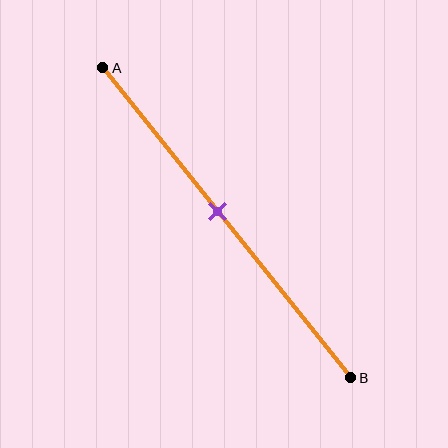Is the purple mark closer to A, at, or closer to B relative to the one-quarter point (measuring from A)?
The purple mark is closer to point B than the one-quarter point of segment AB.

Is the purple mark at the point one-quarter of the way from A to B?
No, the mark is at about 45% from A, not at the 25% one-quarter point.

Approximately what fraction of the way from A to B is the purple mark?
The purple mark is approximately 45% of the way from A to B.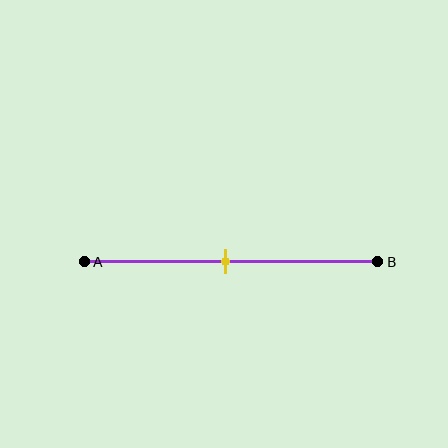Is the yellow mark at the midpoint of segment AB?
Yes, the mark is approximately at the midpoint.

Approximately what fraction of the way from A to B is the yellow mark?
The yellow mark is approximately 50% of the way from A to B.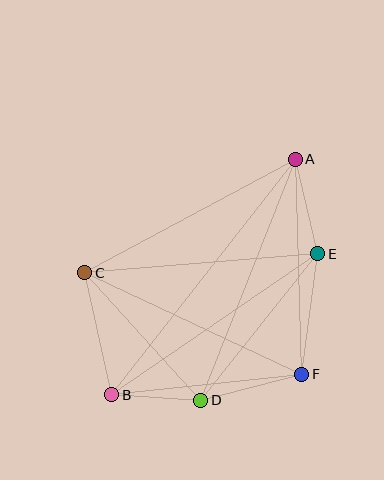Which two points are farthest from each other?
Points A and B are farthest from each other.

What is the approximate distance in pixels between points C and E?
The distance between C and E is approximately 234 pixels.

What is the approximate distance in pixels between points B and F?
The distance between B and F is approximately 191 pixels.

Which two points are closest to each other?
Points B and D are closest to each other.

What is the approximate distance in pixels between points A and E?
The distance between A and E is approximately 97 pixels.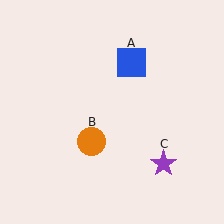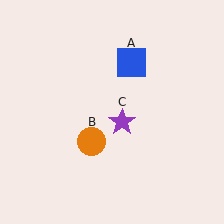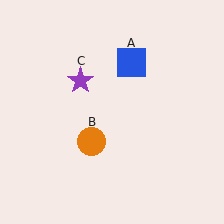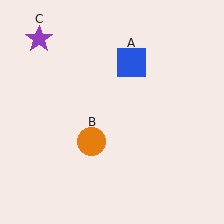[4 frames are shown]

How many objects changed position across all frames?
1 object changed position: purple star (object C).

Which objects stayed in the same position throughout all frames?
Blue square (object A) and orange circle (object B) remained stationary.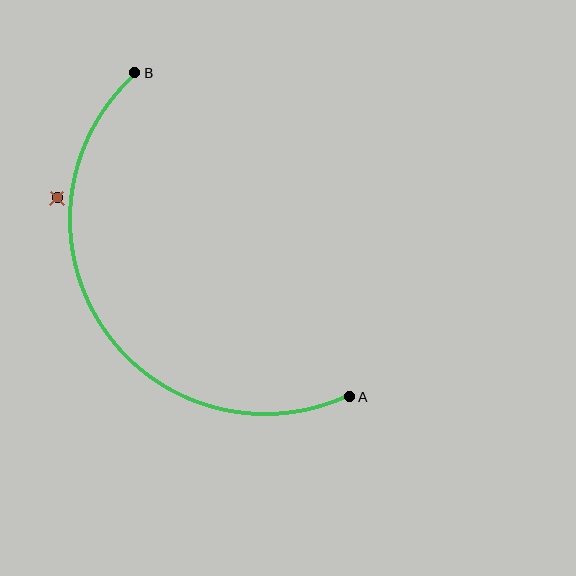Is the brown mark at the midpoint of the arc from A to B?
No — the brown mark does not lie on the arc at all. It sits slightly outside the curve.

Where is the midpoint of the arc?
The arc midpoint is the point on the curve farthest from the straight line joining A and B. It sits to the left of that line.